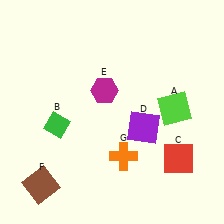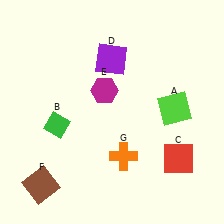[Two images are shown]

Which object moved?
The purple square (D) moved up.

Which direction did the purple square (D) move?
The purple square (D) moved up.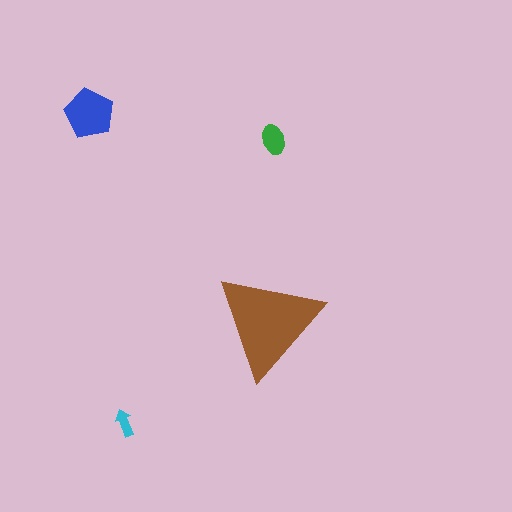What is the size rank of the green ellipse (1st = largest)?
3rd.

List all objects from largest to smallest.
The brown triangle, the blue pentagon, the green ellipse, the cyan arrow.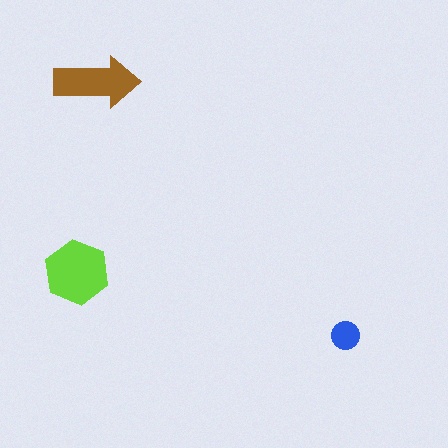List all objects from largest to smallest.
The lime hexagon, the brown arrow, the blue circle.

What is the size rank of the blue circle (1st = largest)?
3rd.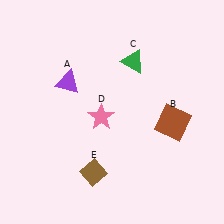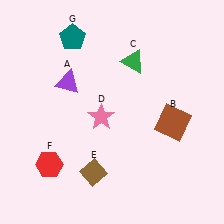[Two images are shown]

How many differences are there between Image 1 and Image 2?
There are 2 differences between the two images.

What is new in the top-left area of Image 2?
A teal pentagon (G) was added in the top-left area of Image 2.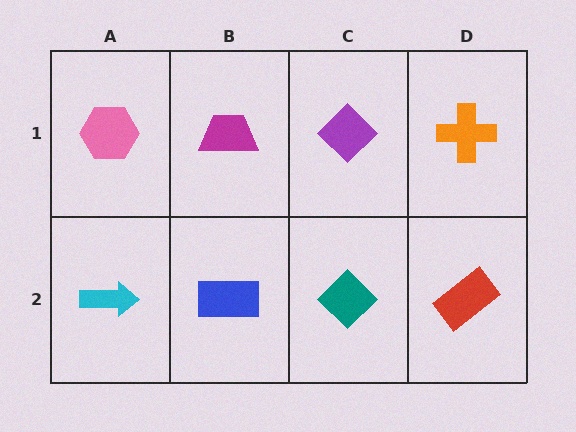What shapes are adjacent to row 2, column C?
A purple diamond (row 1, column C), a blue rectangle (row 2, column B), a red rectangle (row 2, column D).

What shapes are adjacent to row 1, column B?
A blue rectangle (row 2, column B), a pink hexagon (row 1, column A), a purple diamond (row 1, column C).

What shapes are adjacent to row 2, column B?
A magenta trapezoid (row 1, column B), a cyan arrow (row 2, column A), a teal diamond (row 2, column C).